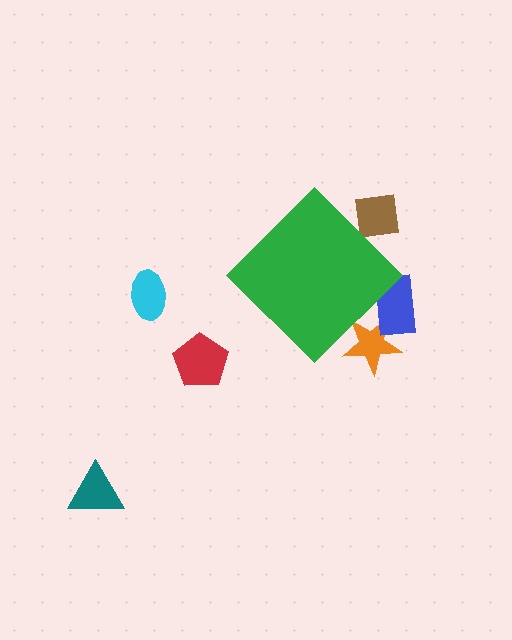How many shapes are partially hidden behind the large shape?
3 shapes are partially hidden.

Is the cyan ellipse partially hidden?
No, the cyan ellipse is fully visible.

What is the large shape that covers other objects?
A green diamond.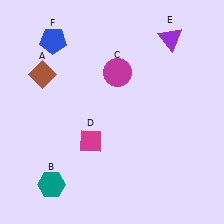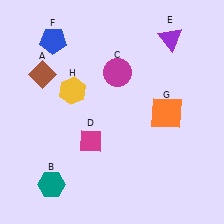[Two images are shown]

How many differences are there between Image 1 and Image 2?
There are 2 differences between the two images.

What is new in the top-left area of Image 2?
A yellow hexagon (H) was added in the top-left area of Image 2.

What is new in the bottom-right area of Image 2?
An orange square (G) was added in the bottom-right area of Image 2.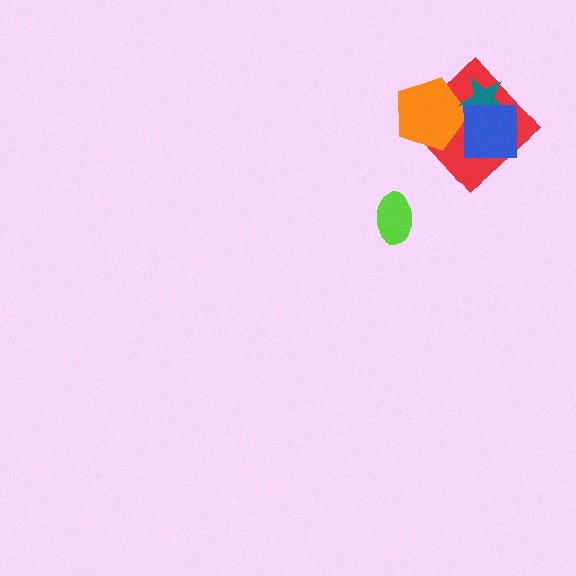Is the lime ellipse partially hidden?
No, no other shape covers it.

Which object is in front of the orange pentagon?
The teal star is in front of the orange pentagon.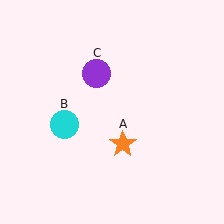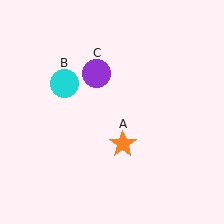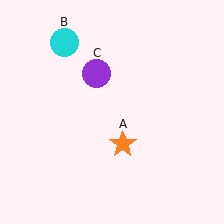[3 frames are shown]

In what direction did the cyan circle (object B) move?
The cyan circle (object B) moved up.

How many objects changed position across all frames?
1 object changed position: cyan circle (object B).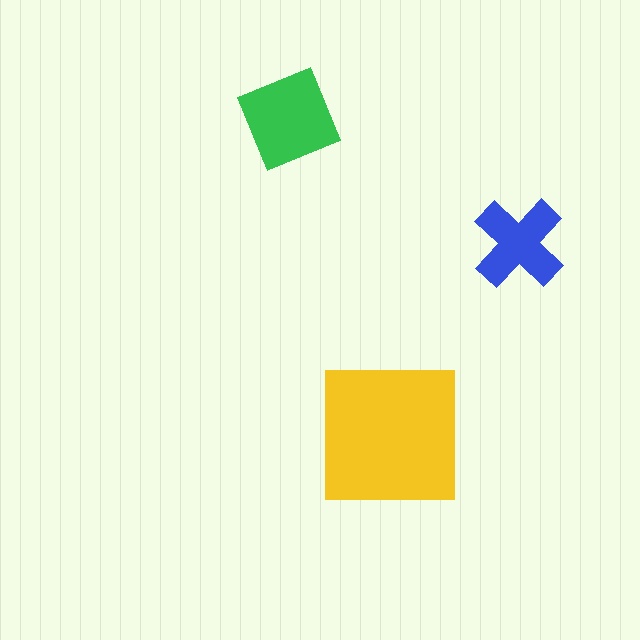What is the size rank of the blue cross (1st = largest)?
3rd.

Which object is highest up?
The green diamond is topmost.